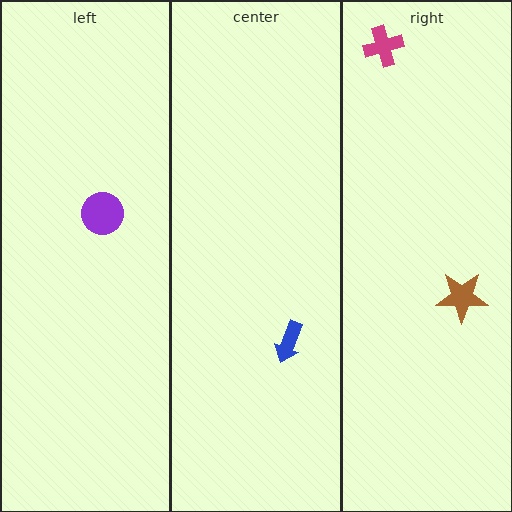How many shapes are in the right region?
2.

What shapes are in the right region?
The magenta cross, the brown star.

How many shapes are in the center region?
1.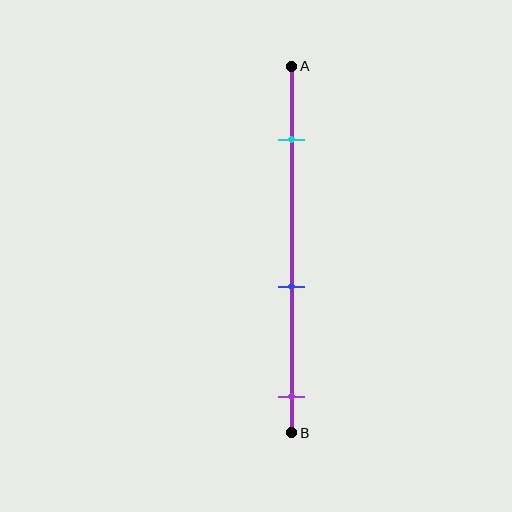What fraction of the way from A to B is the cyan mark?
The cyan mark is approximately 20% (0.2) of the way from A to B.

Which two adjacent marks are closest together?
The blue and purple marks are the closest adjacent pair.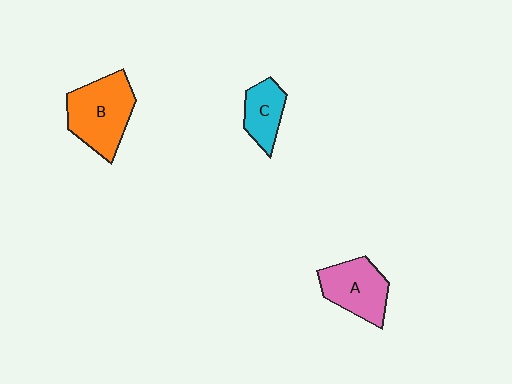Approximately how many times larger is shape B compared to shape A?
Approximately 1.3 times.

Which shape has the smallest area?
Shape C (cyan).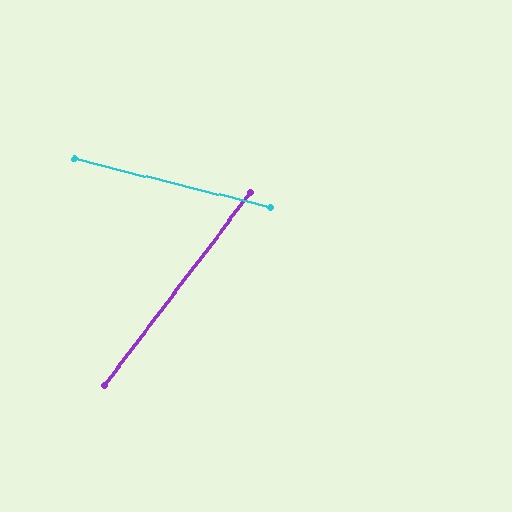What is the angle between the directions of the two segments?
Approximately 67 degrees.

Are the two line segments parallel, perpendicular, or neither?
Neither parallel nor perpendicular — they differ by about 67°.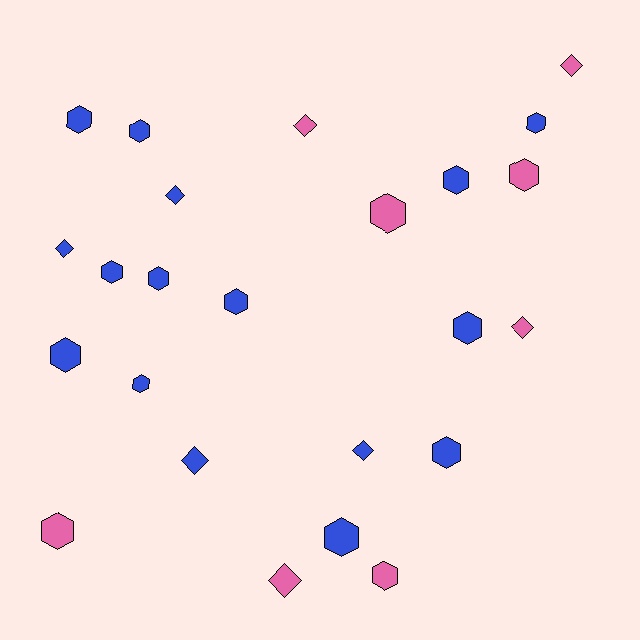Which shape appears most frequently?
Hexagon, with 16 objects.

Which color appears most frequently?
Blue, with 16 objects.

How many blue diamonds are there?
There are 4 blue diamonds.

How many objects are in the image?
There are 24 objects.